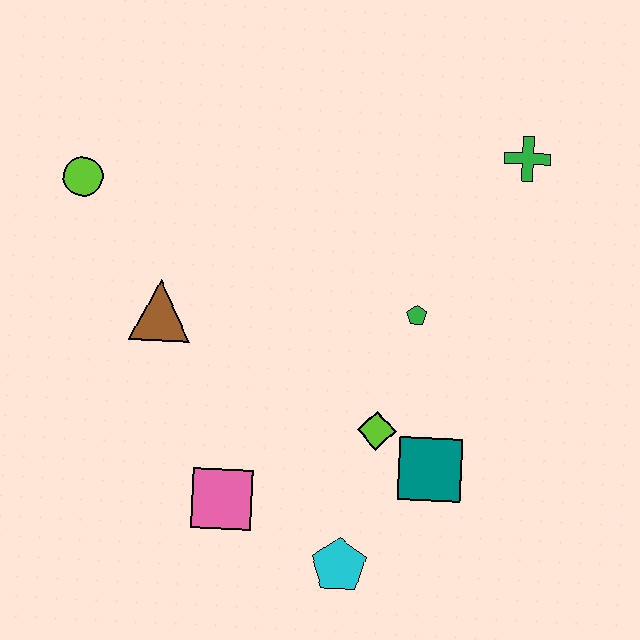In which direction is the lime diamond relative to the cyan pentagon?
The lime diamond is above the cyan pentagon.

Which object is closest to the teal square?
The lime diamond is closest to the teal square.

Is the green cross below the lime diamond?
No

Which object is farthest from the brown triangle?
The green cross is farthest from the brown triangle.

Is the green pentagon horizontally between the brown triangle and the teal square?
Yes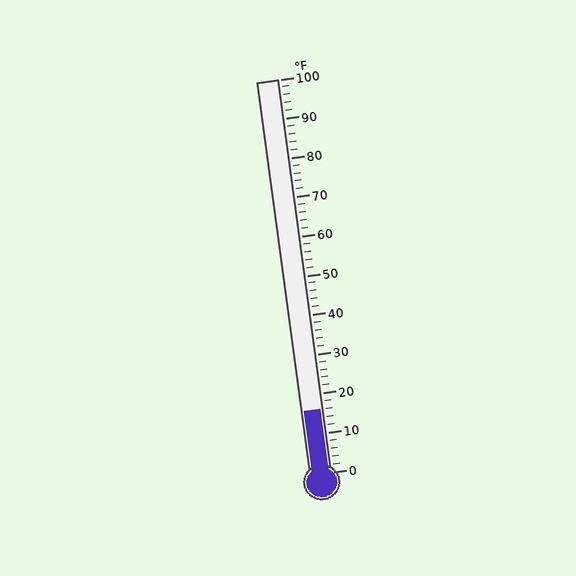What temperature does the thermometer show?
The thermometer shows approximately 16°F.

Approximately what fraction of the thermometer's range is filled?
The thermometer is filled to approximately 15% of its range.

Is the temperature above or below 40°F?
The temperature is below 40°F.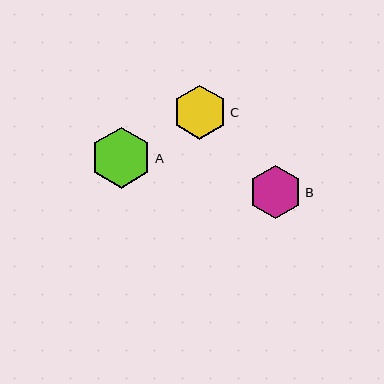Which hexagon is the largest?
Hexagon A is the largest with a size of approximately 61 pixels.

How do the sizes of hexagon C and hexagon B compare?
Hexagon C and hexagon B are approximately the same size.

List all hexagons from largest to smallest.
From largest to smallest: A, C, B.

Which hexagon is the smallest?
Hexagon B is the smallest with a size of approximately 53 pixels.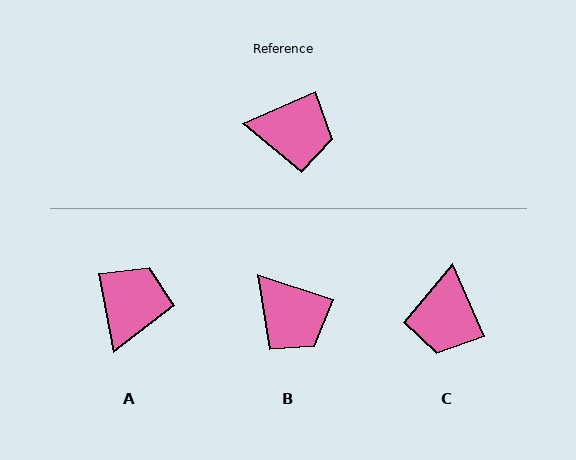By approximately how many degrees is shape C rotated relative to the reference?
Approximately 90 degrees clockwise.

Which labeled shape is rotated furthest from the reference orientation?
C, about 90 degrees away.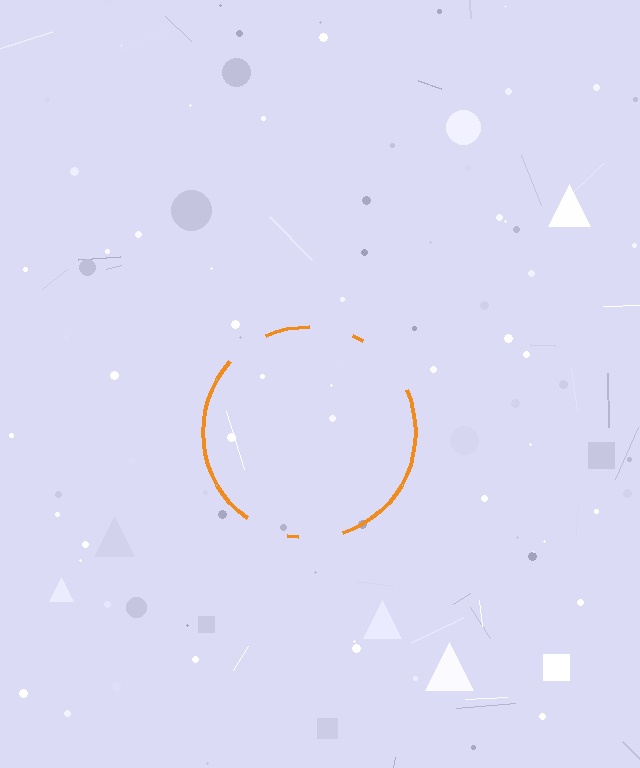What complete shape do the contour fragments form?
The contour fragments form a circle.